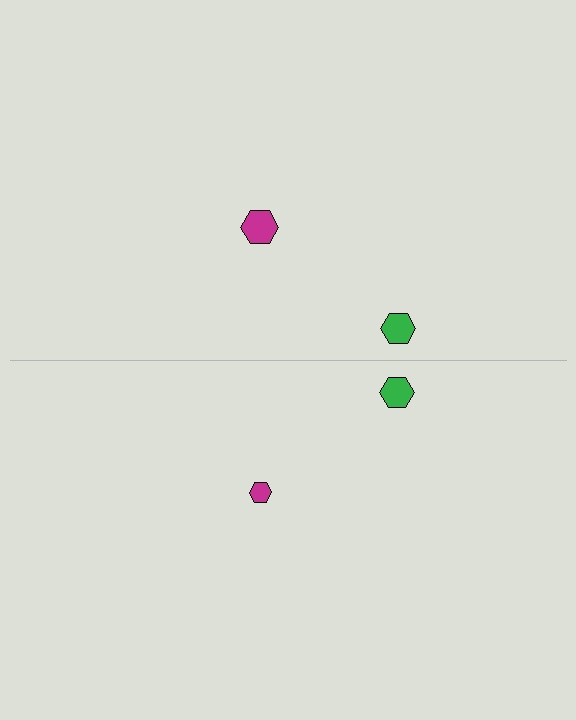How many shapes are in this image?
There are 4 shapes in this image.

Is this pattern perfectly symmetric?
No, the pattern is not perfectly symmetric. The magenta hexagon on the bottom side has a different size than its mirror counterpart.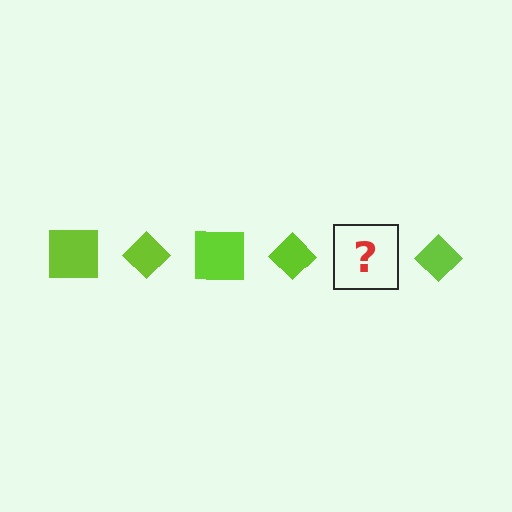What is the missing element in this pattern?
The missing element is a lime square.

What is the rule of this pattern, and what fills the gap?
The rule is that the pattern cycles through square, diamond shapes in lime. The gap should be filled with a lime square.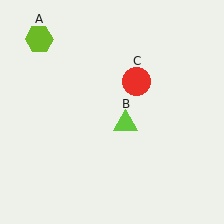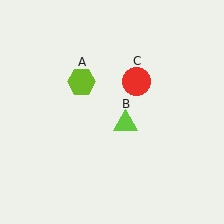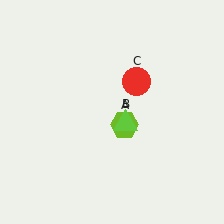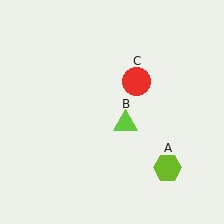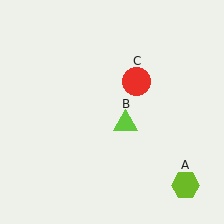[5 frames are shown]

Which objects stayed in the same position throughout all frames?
Lime triangle (object B) and red circle (object C) remained stationary.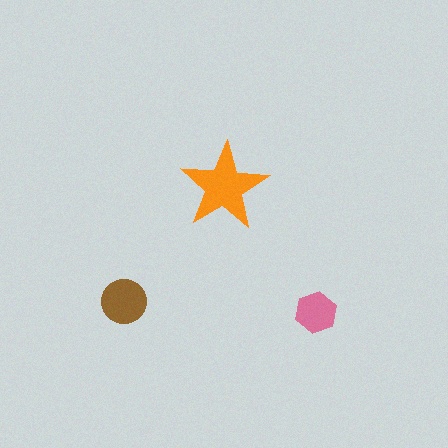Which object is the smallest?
The pink hexagon.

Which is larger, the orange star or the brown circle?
The orange star.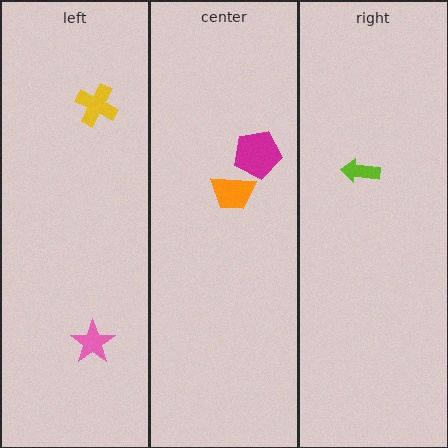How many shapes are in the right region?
1.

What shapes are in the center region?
The orange trapezoid, the magenta pentagon.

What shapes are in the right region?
The lime arrow.